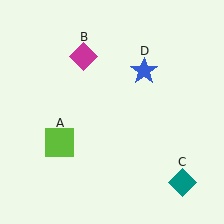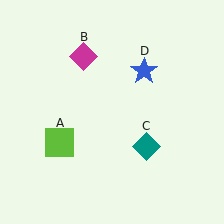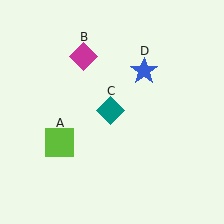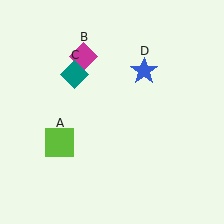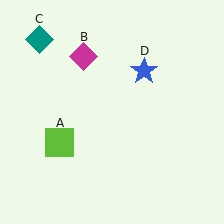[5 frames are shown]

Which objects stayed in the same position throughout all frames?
Lime square (object A) and magenta diamond (object B) and blue star (object D) remained stationary.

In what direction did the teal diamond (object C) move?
The teal diamond (object C) moved up and to the left.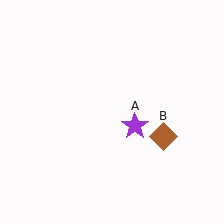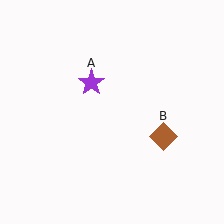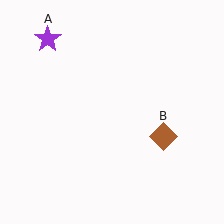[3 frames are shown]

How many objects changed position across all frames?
1 object changed position: purple star (object A).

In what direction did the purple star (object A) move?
The purple star (object A) moved up and to the left.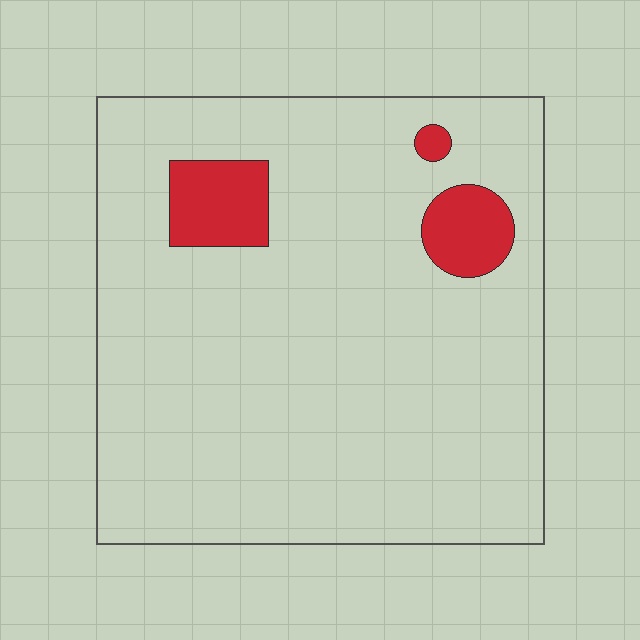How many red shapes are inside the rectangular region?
3.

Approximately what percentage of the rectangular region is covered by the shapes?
Approximately 10%.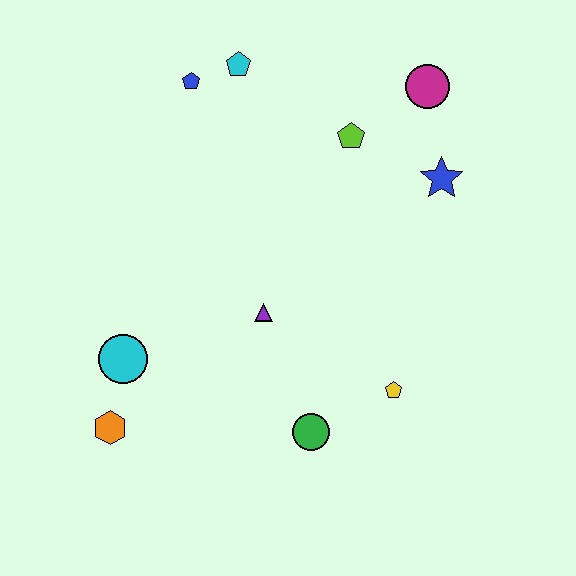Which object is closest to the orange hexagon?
The cyan circle is closest to the orange hexagon.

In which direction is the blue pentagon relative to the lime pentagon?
The blue pentagon is to the left of the lime pentagon.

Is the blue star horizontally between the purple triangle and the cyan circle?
No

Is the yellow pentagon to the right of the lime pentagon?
Yes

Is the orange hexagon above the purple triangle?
No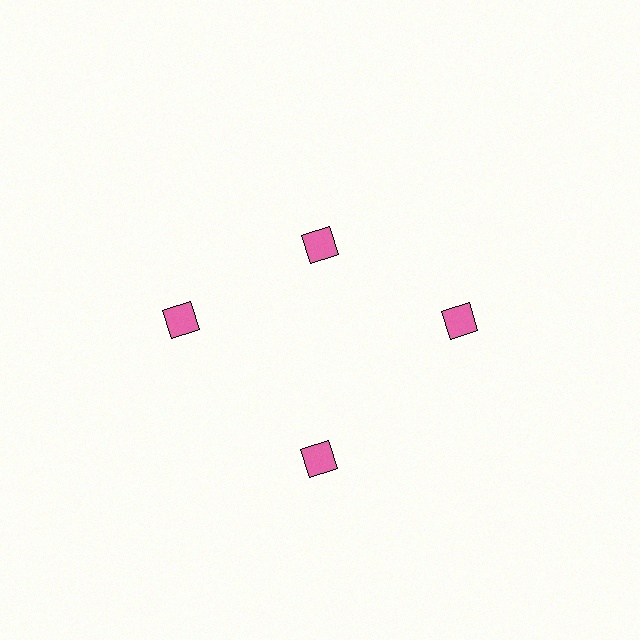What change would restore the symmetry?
The symmetry would be restored by moving it outward, back onto the ring so that all 4 diamonds sit at equal angles and equal distance from the center.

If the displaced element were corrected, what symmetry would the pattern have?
It would have 4-fold rotational symmetry — the pattern would map onto itself every 90 degrees.